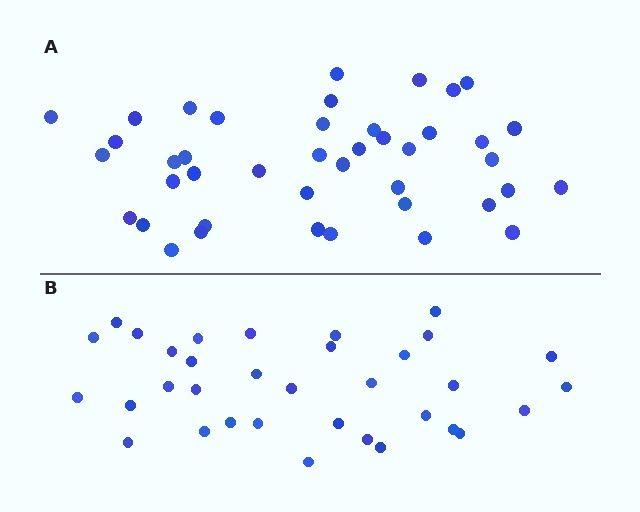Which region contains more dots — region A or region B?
Region A (the top region) has more dots.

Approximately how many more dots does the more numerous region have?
Region A has roughly 8 or so more dots than region B.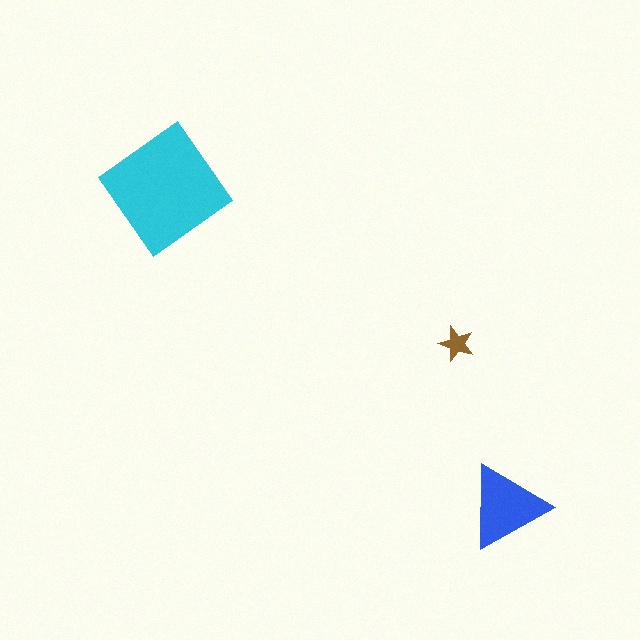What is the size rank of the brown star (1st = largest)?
3rd.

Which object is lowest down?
The blue triangle is bottommost.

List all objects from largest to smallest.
The cyan diamond, the blue triangle, the brown star.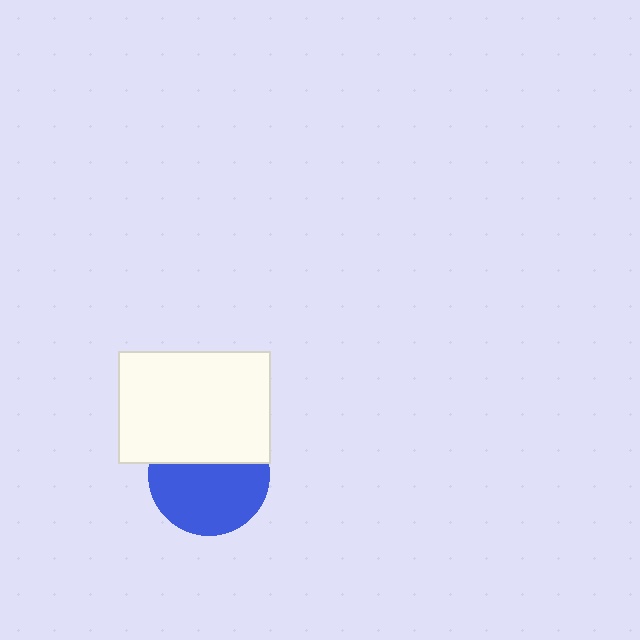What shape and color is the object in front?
The object in front is a white rectangle.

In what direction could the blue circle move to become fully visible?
The blue circle could move down. That would shift it out from behind the white rectangle entirely.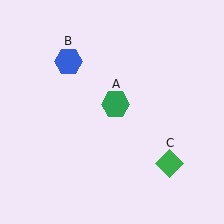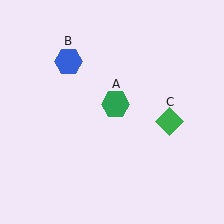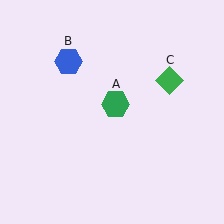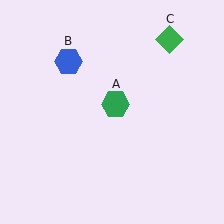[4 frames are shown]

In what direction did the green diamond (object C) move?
The green diamond (object C) moved up.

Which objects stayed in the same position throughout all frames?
Green hexagon (object A) and blue hexagon (object B) remained stationary.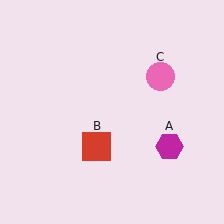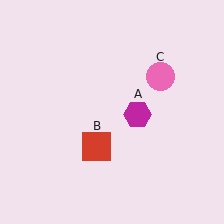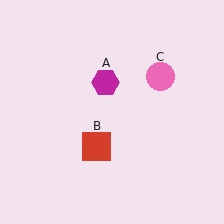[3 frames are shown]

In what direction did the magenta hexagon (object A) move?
The magenta hexagon (object A) moved up and to the left.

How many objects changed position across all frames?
1 object changed position: magenta hexagon (object A).